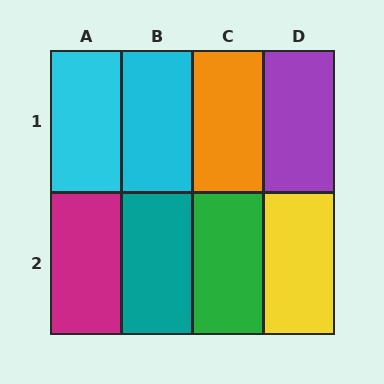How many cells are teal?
1 cell is teal.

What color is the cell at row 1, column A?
Cyan.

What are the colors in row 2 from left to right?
Magenta, teal, green, yellow.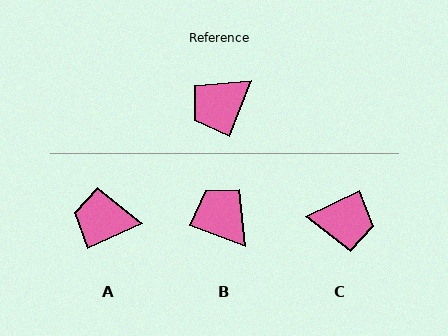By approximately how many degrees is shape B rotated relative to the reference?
Approximately 89 degrees clockwise.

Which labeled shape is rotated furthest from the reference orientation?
C, about 137 degrees away.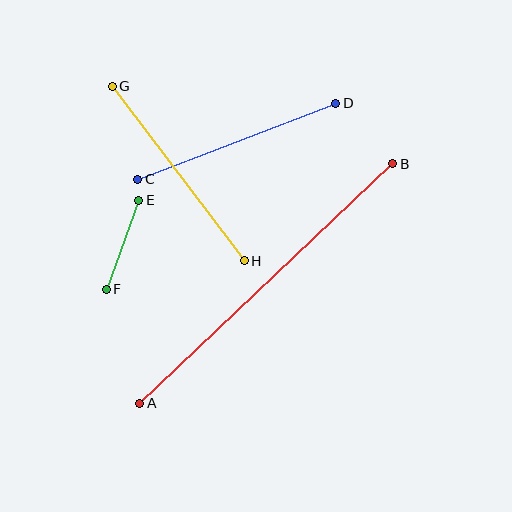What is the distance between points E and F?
The distance is approximately 95 pixels.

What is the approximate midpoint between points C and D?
The midpoint is at approximately (237, 141) pixels.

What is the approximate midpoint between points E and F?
The midpoint is at approximately (122, 245) pixels.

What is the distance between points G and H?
The distance is approximately 219 pixels.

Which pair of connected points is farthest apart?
Points A and B are farthest apart.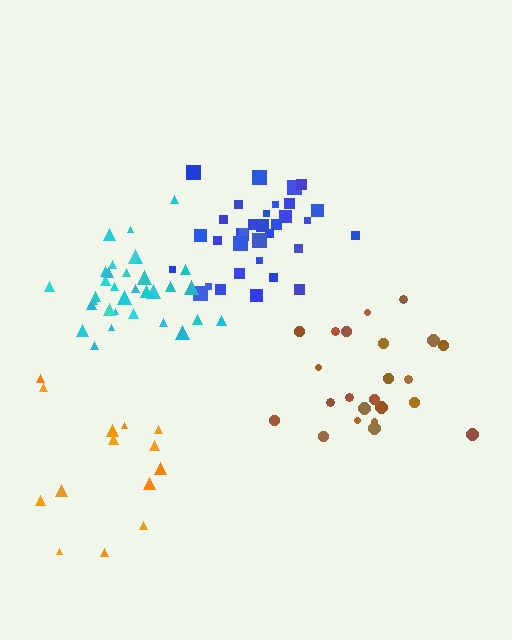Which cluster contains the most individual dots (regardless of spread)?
Cyan (34).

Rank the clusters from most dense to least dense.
cyan, blue, brown, orange.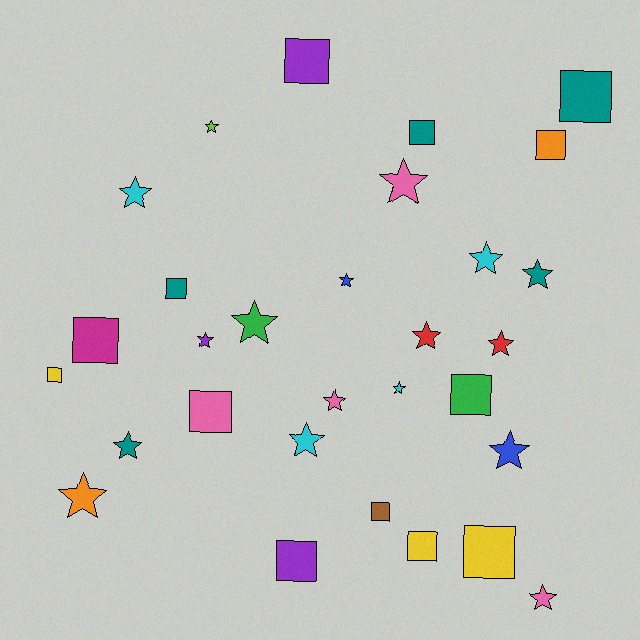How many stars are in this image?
There are 17 stars.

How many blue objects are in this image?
There are 2 blue objects.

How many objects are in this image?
There are 30 objects.